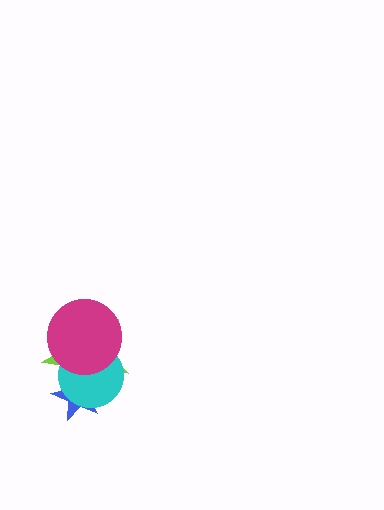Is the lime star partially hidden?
Yes, it is partially covered by another shape.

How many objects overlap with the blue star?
2 objects overlap with the blue star.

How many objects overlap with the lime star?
3 objects overlap with the lime star.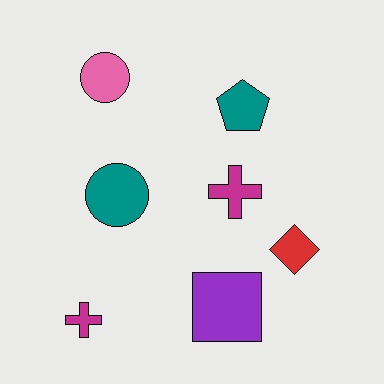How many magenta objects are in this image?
There are 2 magenta objects.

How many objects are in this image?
There are 7 objects.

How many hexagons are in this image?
There are no hexagons.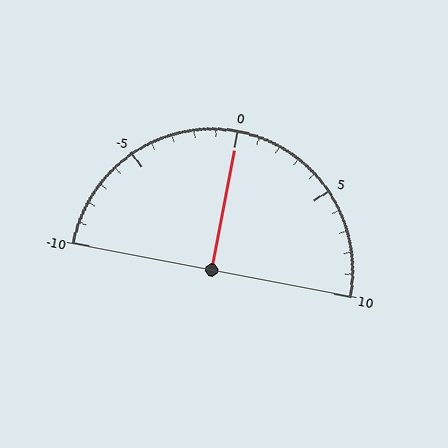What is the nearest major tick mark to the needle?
The nearest major tick mark is 0.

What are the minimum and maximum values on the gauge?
The gauge ranges from -10 to 10.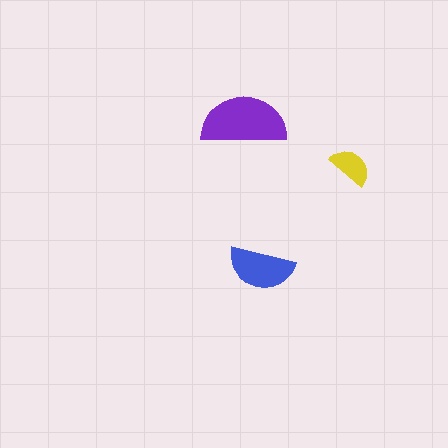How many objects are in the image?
There are 3 objects in the image.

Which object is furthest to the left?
The purple semicircle is leftmost.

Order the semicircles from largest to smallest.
the purple one, the blue one, the yellow one.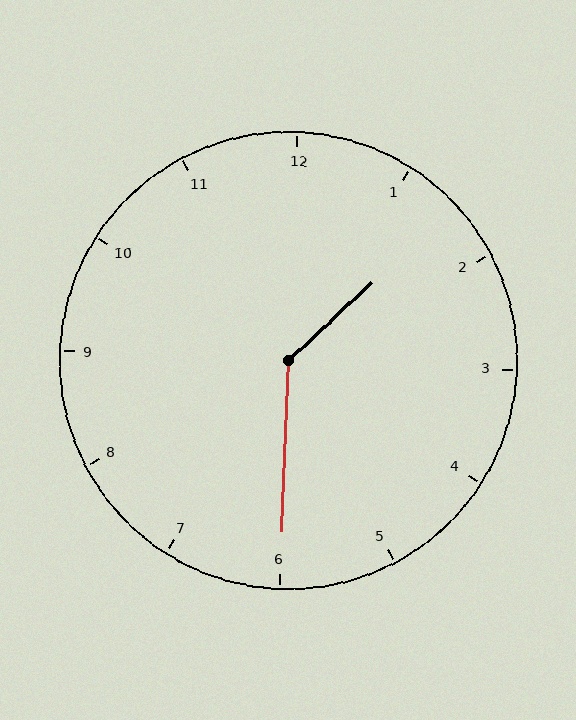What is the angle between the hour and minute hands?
Approximately 135 degrees.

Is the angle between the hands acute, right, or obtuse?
It is obtuse.